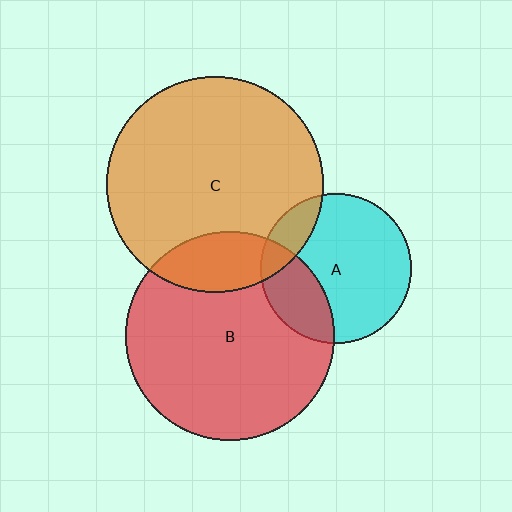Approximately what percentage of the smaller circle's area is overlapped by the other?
Approximately 15%.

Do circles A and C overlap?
Yes.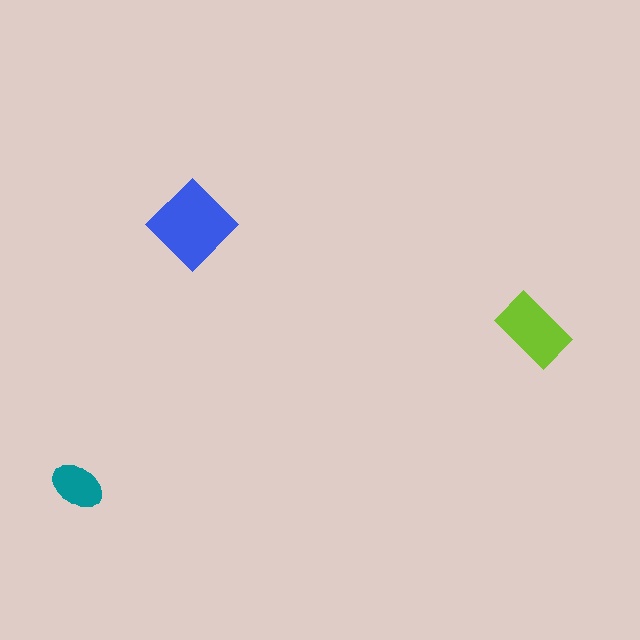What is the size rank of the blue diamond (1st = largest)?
1st.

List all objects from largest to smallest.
The blue diamond, the lime rectangle, the teal ellipse.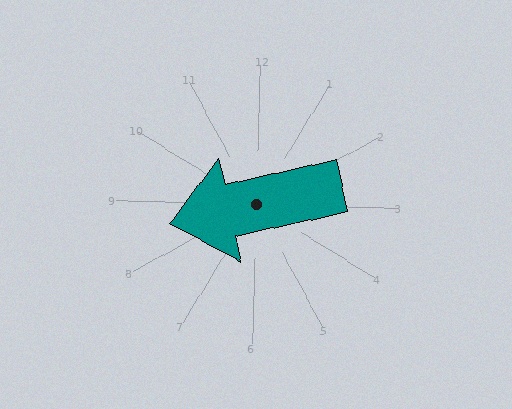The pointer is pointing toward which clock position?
Roughly 9 o'clock.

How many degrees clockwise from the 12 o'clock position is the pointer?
Approximately 256 degrees.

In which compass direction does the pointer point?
West.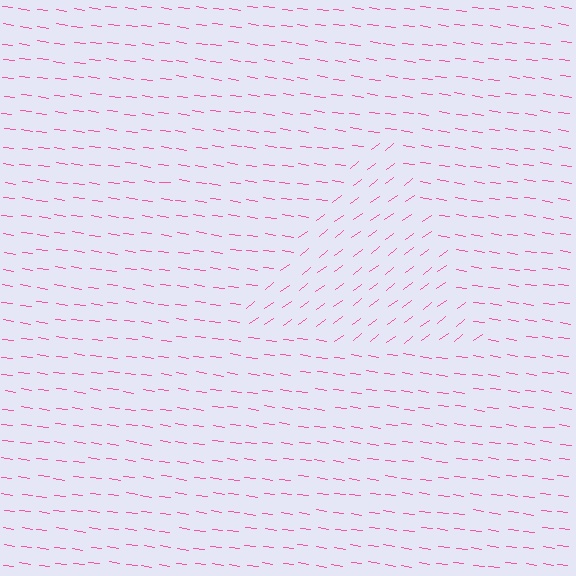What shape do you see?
I see a triangle.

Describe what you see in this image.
The image is filled with small pink line segments. A triangle region in the image has lines oriented differently from the surrounding lines, creating a visible texture boundary.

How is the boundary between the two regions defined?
The boundary is defined purely by a change in line orientation (approximately 45 degrees difference). All lines are the same color and thickness.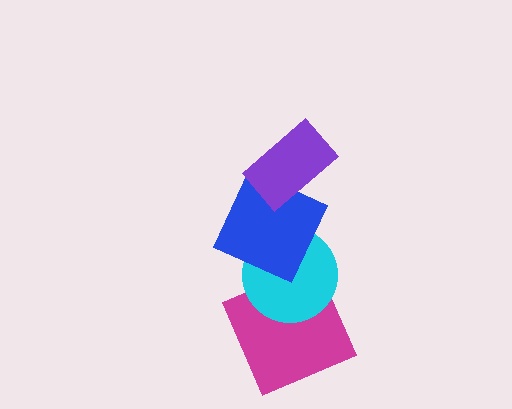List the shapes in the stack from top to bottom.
From top to bottom: the purple rectangle, the blue square, the cyan circle, the magenta square.